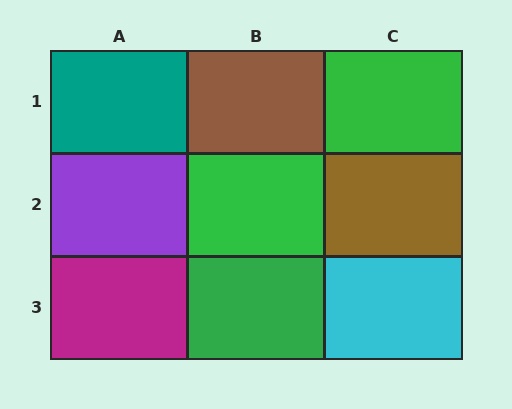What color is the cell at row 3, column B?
Green.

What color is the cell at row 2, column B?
Green.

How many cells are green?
3 cells are green.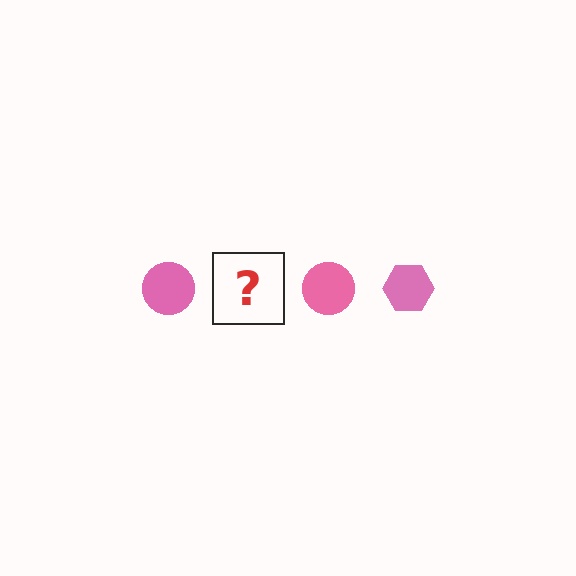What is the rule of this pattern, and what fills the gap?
The rule is that the pattern cycles through circle, hexagon shapes in pink. The gap should be filled with a pink hexagon.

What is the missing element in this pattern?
The missing element is a pink hexagon.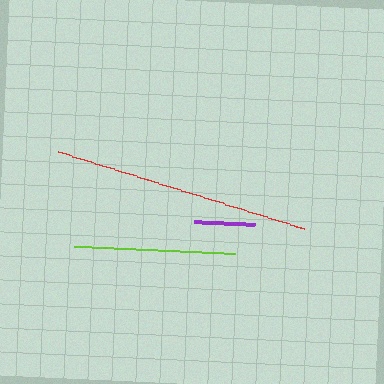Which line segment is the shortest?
The purple line is the shortest at approximately 61 pixels.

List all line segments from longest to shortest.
From longest to shortest: red, lime, purple.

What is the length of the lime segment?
The lime segment is approximately 161 pixels long.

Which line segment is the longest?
The red line is the longest at approximately 258 pixels.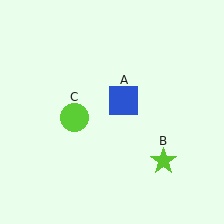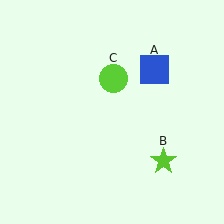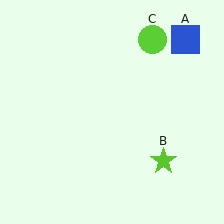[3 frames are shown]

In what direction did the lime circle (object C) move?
The lime circle (object C) moved up and to the right.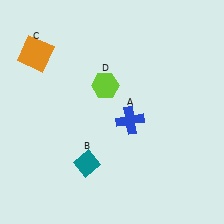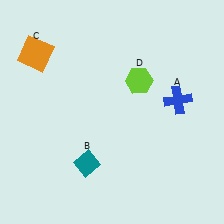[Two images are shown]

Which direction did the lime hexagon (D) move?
The lime hexagon (D) moved right.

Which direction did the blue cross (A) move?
The blue cross (A) moved right.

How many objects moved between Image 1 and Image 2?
2 objects moved between the two images.